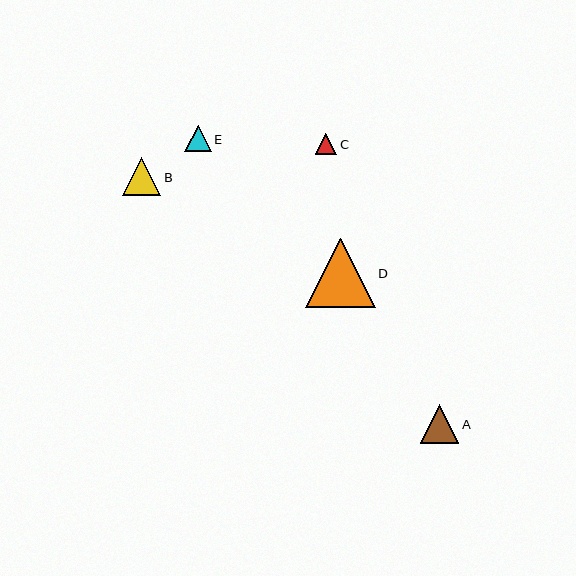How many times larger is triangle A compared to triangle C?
Triangle A is approximately 1.8 times the size of triangle C.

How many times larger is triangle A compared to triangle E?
Triangle A is approximately 1.4 times the size of triangle E.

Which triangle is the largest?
Triangle D is the largest with a size of approximately 70 pixels.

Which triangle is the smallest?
Triangle C is the smallest with a size of approximately 21 pixels.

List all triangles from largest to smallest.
From largest to smallest: D, A, B, E, C.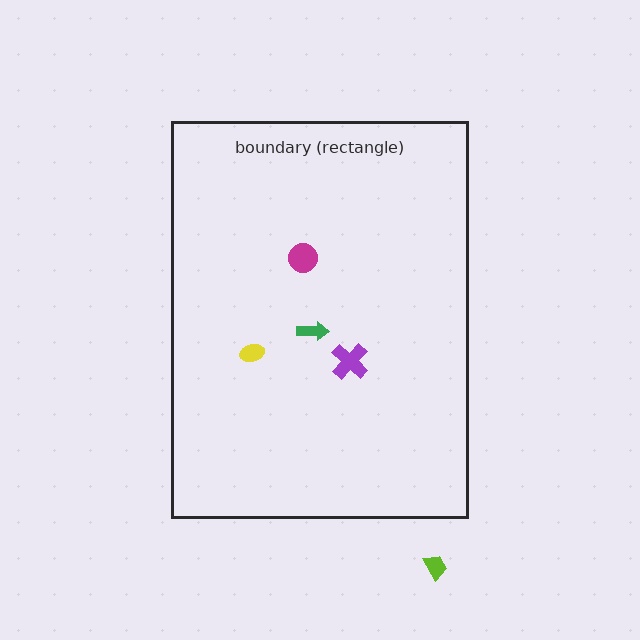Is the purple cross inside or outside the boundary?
Inside.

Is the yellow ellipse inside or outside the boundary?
Inside.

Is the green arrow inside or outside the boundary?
Inside.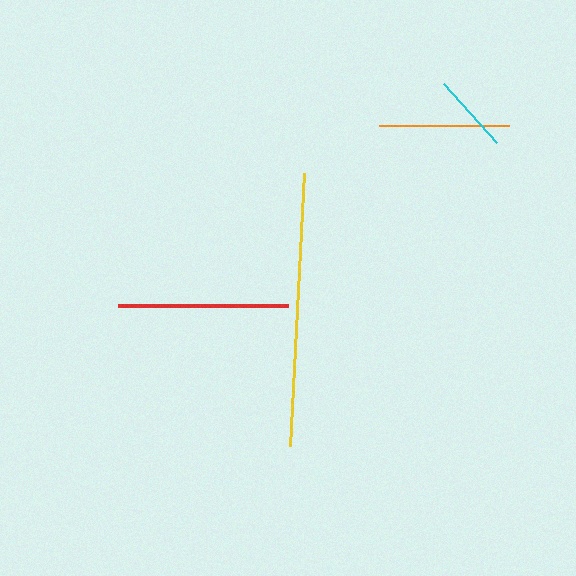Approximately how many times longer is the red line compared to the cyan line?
The red line is approximately 2.1 times the length of the cyan line.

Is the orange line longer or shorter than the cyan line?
The orange line is longer than the cyan line.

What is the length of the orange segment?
The orange segment is approximately 130 pixels long.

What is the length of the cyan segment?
The cyan segment is approximately 80 pixels long.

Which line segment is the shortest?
The cyan line is the shortest at approximately 80 pixels.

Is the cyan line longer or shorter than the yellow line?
The yellow line is longer than the cyan line.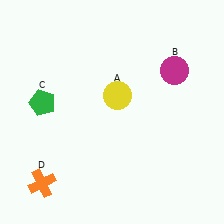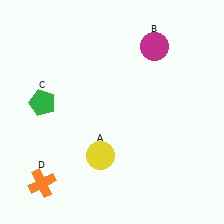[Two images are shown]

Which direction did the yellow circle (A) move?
The yellow circle (A) moved down.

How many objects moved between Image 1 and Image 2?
2 objects moved between the two images.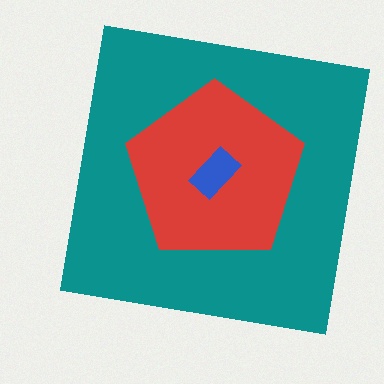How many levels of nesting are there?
3.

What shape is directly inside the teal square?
The red pentagon.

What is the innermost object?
The blue rectangle.